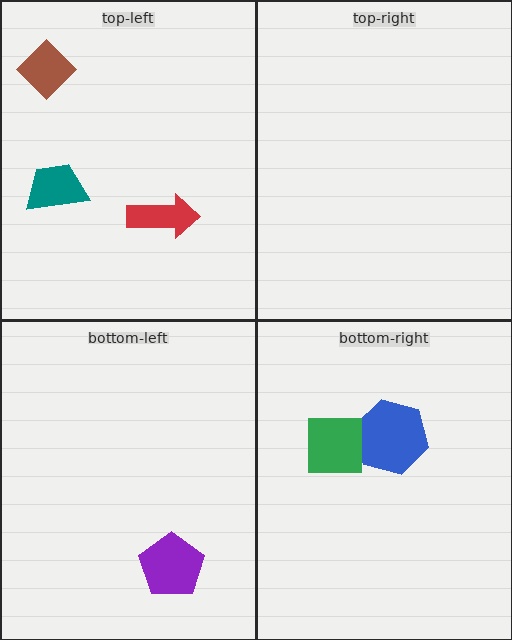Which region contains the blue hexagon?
The bottom-right region.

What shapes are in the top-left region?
The red arrow, the brown diamond, the teal trapezoid.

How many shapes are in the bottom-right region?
2.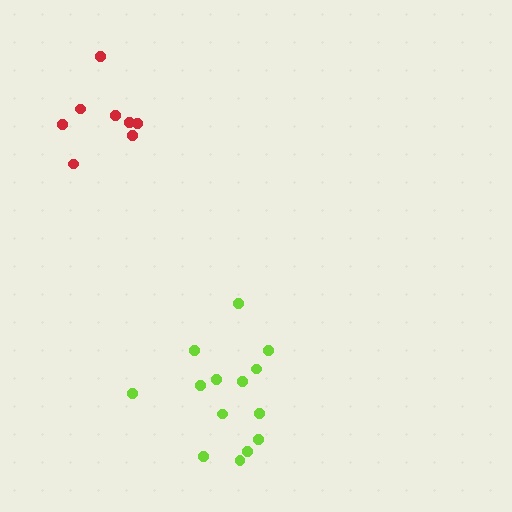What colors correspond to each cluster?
The clusters are colored: red, lime.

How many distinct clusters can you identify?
There are 2 distinct clusters.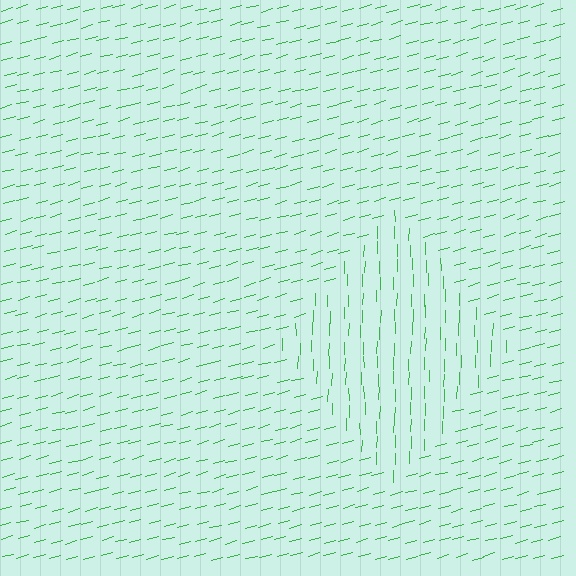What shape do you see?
I see a diamond.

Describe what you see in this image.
The image is filled with small green line segments. A diamond region in the image has lines oriented differently from the surrounding lines, creating a visible texture boundary.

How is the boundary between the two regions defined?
The boundary is defined purely by a change in line orientation (approximately 74 degrees difference). All lines are the same color and thickness.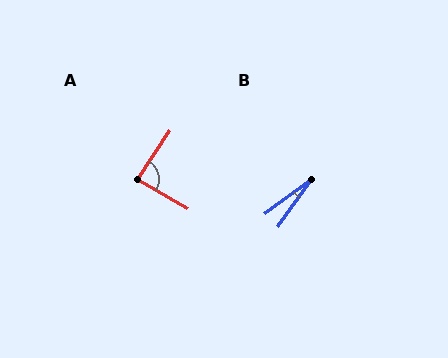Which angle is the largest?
A, at approximately 87 degrees.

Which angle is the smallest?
B, at approximately 19 degrees.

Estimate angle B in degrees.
Approximately 19 degrees.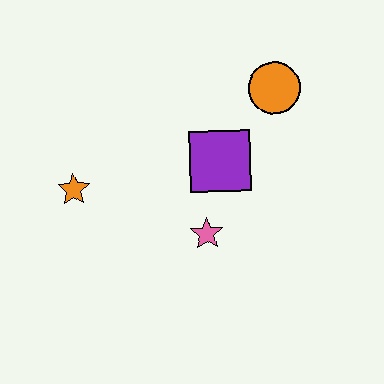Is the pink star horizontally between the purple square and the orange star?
Yes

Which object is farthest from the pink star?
The orange circle is farthest from the pink star.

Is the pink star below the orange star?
Yes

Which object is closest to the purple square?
The pink star is closest to the purple square.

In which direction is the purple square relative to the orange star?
The purple square is to the right of the orange star.